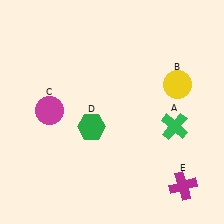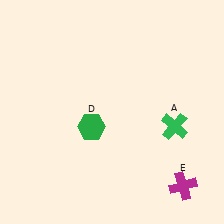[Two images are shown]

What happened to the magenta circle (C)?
The magenta circle (C) was removed in Image 2. It was in the top-left area of Image 1.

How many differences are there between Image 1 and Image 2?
There are 2 differences between the two images.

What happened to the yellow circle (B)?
The yellow circle (B) was removed in Image 2. It was in the top-right area of Image 1.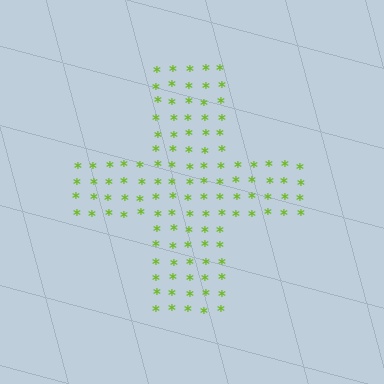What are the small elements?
The small elements are asterisks.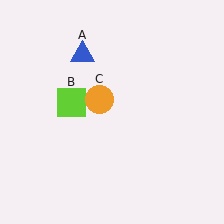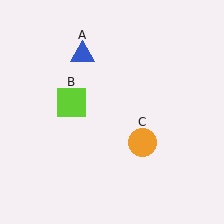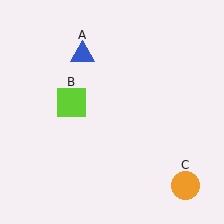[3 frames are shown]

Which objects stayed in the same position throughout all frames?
Blue triangle (object A) and lime square (object B) remained stationary.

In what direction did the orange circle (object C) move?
The orange circle (object C) moved down and to the right.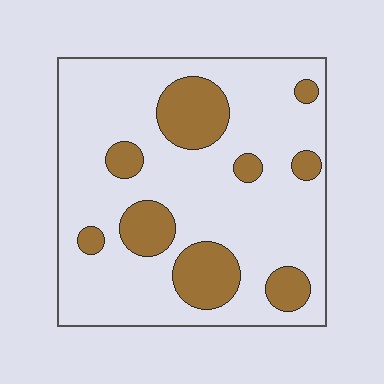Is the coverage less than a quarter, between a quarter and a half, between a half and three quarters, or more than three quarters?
Less than a quarter.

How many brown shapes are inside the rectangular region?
9.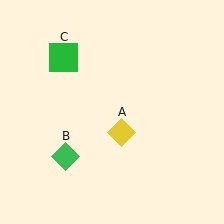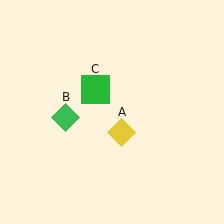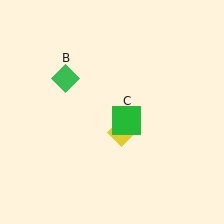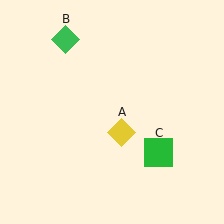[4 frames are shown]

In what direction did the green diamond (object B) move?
The green diamond (object B) moved up.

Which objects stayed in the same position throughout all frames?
Yellow diamond (object A) remained stationary.